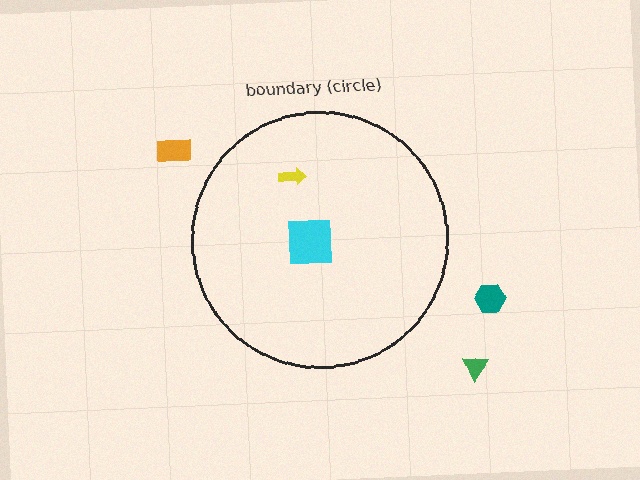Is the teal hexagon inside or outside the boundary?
Outside.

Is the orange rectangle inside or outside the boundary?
Outside.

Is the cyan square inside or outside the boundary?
Inside.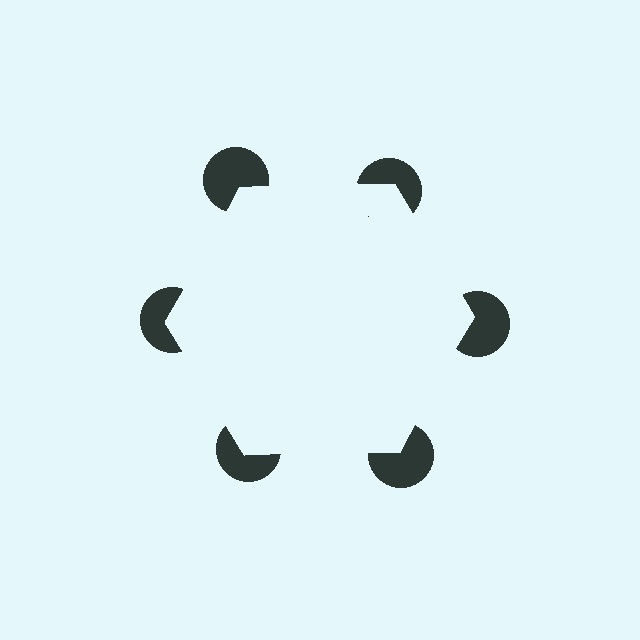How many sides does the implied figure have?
6 sides.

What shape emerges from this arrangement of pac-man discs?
An illusory hexagon — its edges are inferred from the aligned wedge cuts in the pac-man discs, not physically drawn.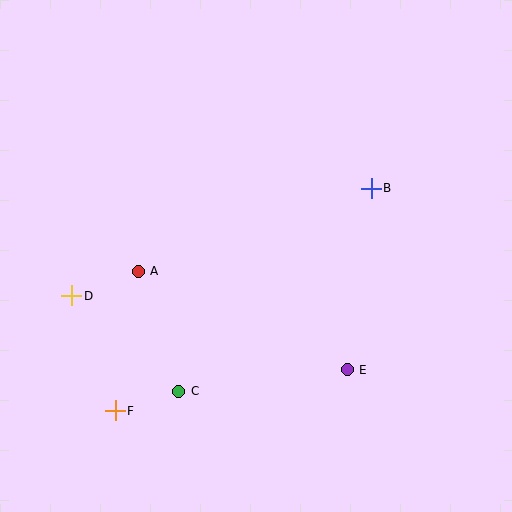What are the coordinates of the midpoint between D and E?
The midpoint between D and E is at (209, 333).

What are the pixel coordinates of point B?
Point B is at (371, 188).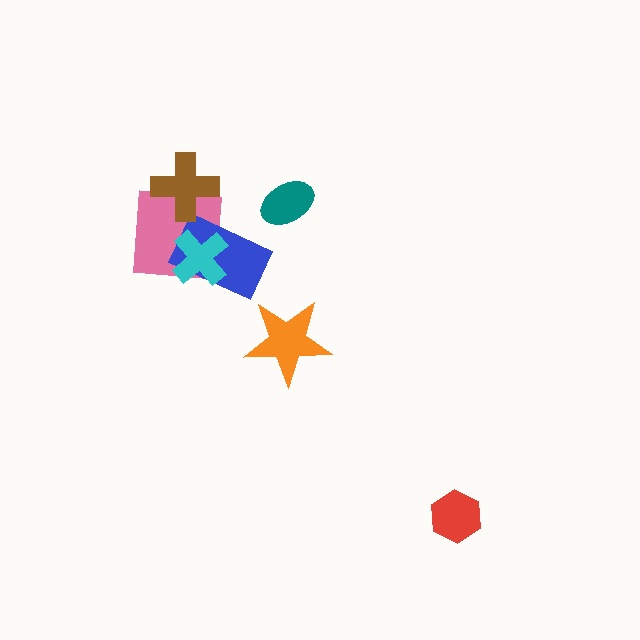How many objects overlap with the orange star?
0 objects overlap with the orange star.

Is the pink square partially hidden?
Yes, it is partially covered by another shape.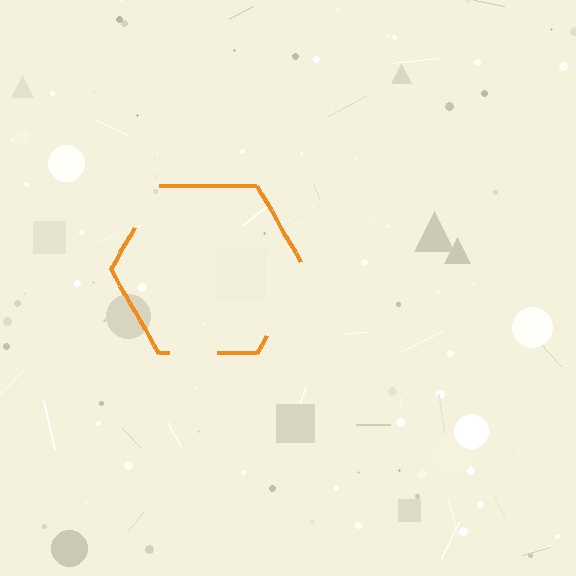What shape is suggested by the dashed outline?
The dashed outline suggests a hexagon.